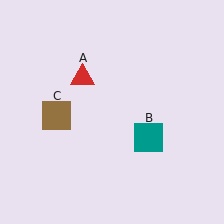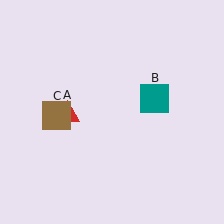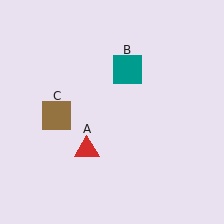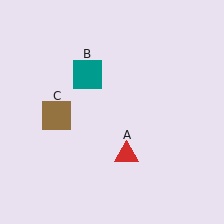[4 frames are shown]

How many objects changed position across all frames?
2 objects changed position: red triangle (object A), teal square (object B).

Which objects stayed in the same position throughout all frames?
Brown square (object C) remained stationary.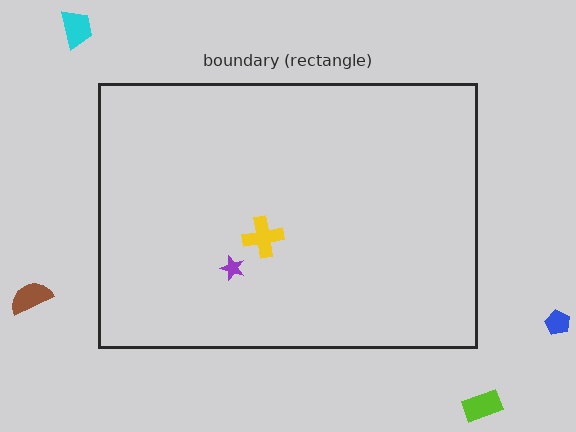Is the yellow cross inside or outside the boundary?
Inside.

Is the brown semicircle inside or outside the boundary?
Outside.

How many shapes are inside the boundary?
2 inside, 4 outside.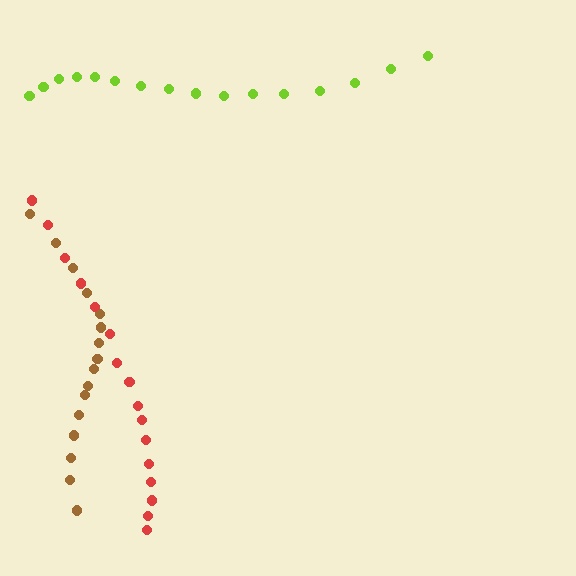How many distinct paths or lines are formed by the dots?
There are 3 distinct paths.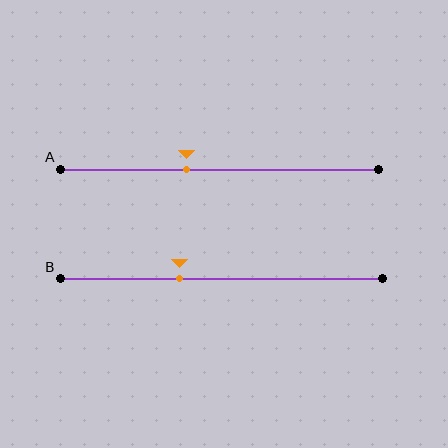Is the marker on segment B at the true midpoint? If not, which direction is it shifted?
No, the marker on segment B is shifted to the left by about 13% of the segment length.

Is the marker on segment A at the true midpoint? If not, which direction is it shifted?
No, the marker on segment A is shifted to the left by about 10% of the segment length.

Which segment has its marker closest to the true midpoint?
Segment A has its marker closest to the true midpoint.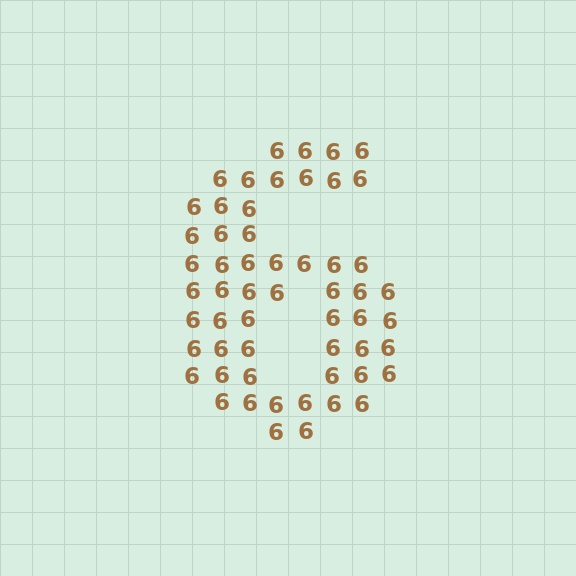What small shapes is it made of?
It is made of small digit 6's.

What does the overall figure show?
The overall figure shows the digit 6.